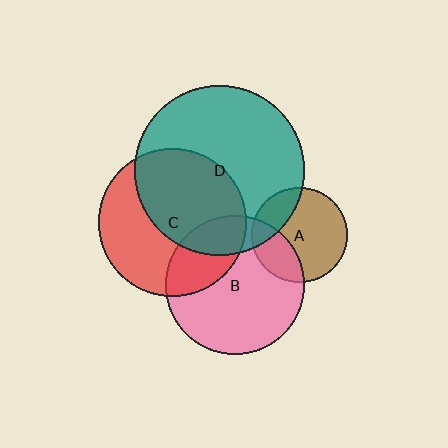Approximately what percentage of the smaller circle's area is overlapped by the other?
Approximately 20%.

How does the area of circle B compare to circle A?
Approximately 2.1 times.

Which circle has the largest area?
Circle D (teal).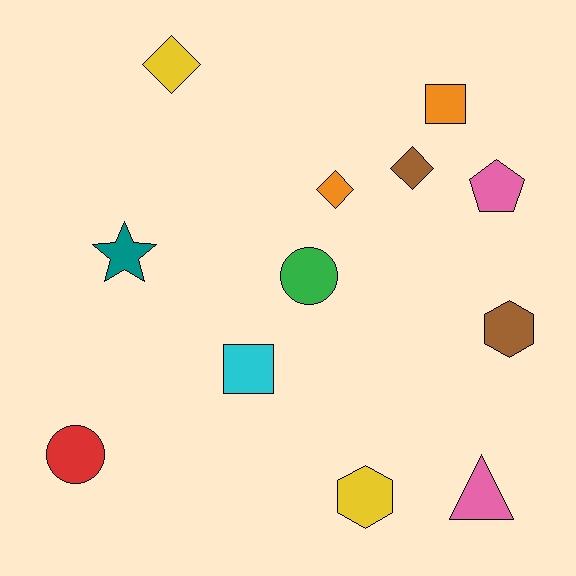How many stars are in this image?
There is 1 star.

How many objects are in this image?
There are 12 objects.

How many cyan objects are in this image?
There is 1 cyan object.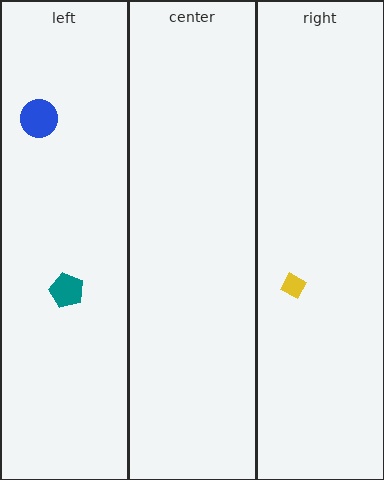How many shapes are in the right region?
1.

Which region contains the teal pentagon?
The left region.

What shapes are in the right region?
The yellow diamond.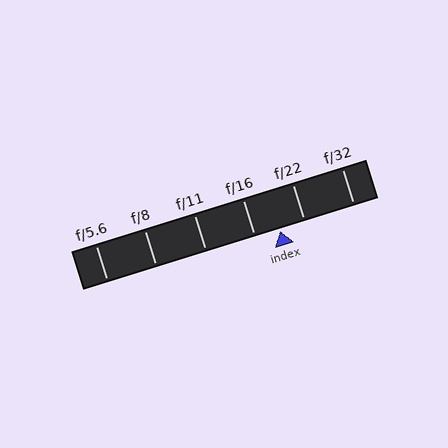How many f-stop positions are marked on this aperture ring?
There are 6 f-stop positions marked.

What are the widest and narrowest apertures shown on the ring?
The widest aperture shown is f/5.6 and the narrowest is f/32.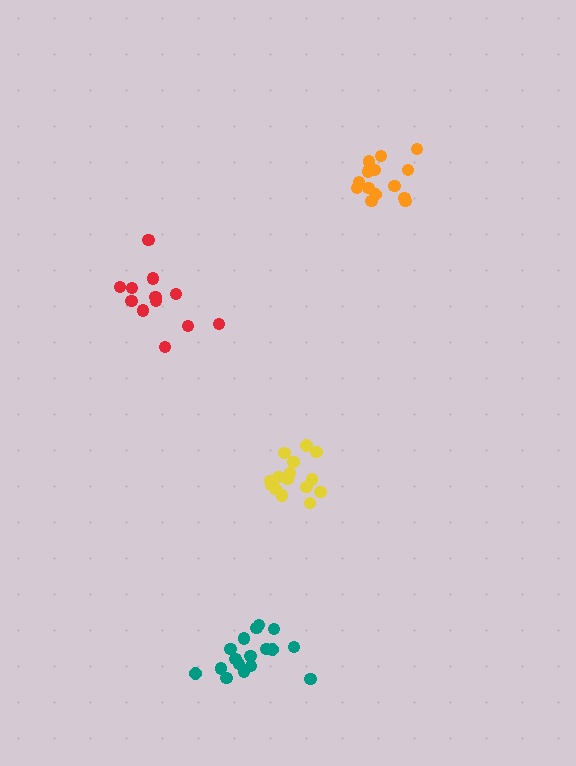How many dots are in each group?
Group 1: 15 dots, Group 2: 14 dots, Group 3: 12 dots, Group 4: 17 dots (58 total).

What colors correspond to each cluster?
The clusters are colored: yellow, orange, red, teal.